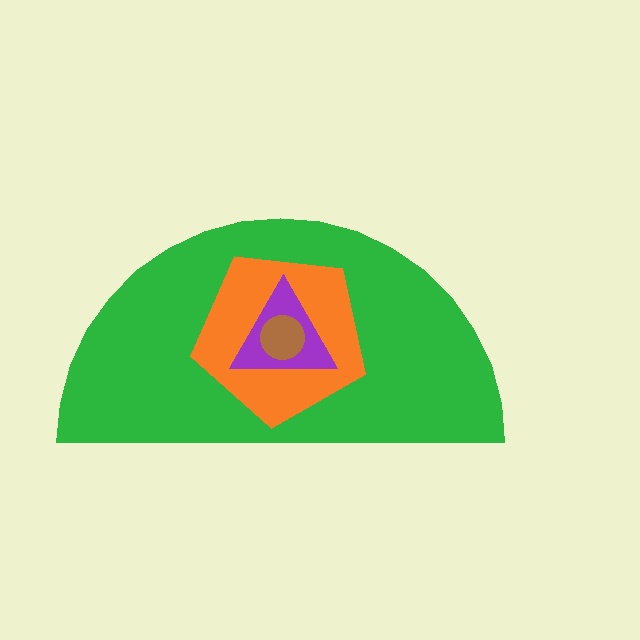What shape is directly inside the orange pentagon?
The purple triangle.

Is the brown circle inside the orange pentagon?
Yes.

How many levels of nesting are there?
4.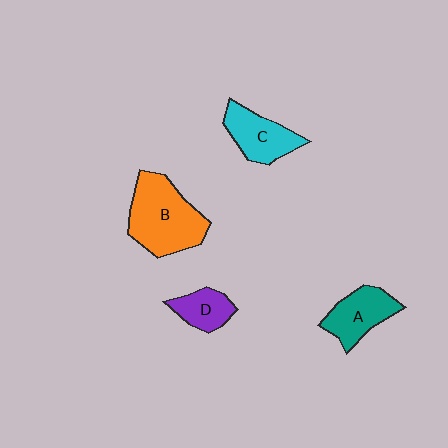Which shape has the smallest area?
Shape D (purple).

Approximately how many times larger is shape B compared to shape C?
Approximately 1.6 times.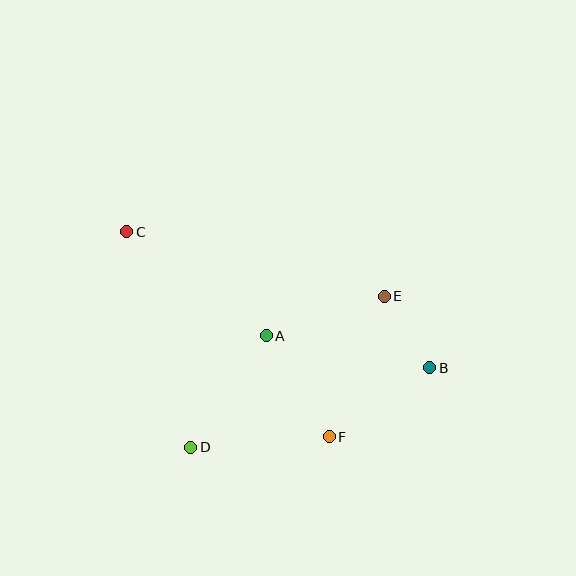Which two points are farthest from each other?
Points B and C are farthest from each other.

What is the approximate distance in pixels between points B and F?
The distance between B and F is approximately 122 pixels.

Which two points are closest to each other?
Points B and E are closest to each other.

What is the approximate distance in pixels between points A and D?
The distance between A and D is approximately 135 pixels.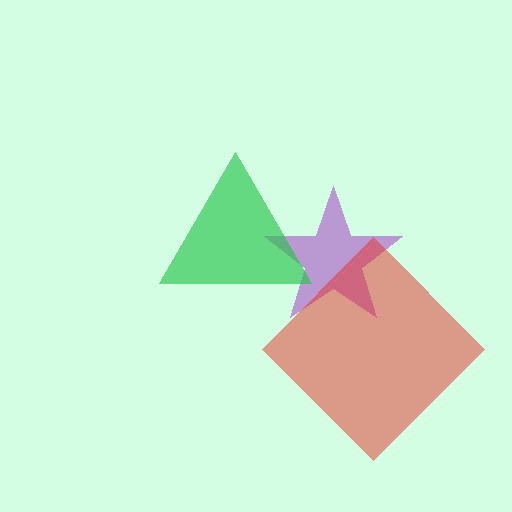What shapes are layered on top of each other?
The layered shapes are: a purple star, a red diamond, a green triangle.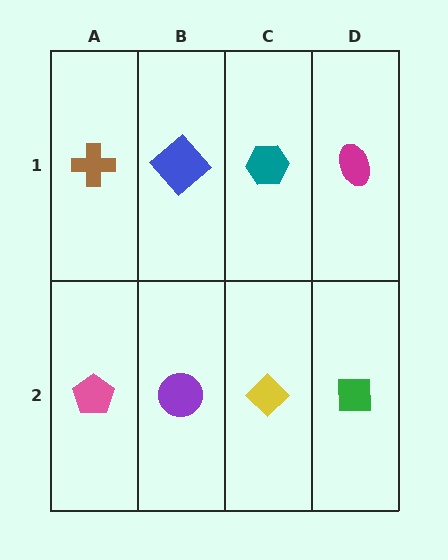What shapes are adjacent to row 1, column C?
A yellow diamond (row 2, column C), a blue diamond (row 1, column B), a magenta ellipse (row 1, column D).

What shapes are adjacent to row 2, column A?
A brown cross (row 1, column A), a purple circle (row 2, column B).